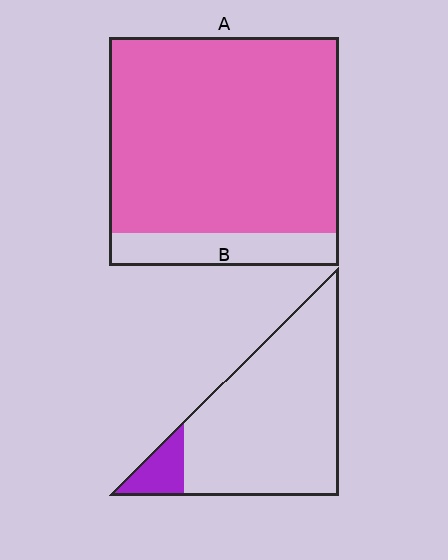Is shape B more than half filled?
No.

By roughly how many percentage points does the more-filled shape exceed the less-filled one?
By roughly 75 percentage points (A over B).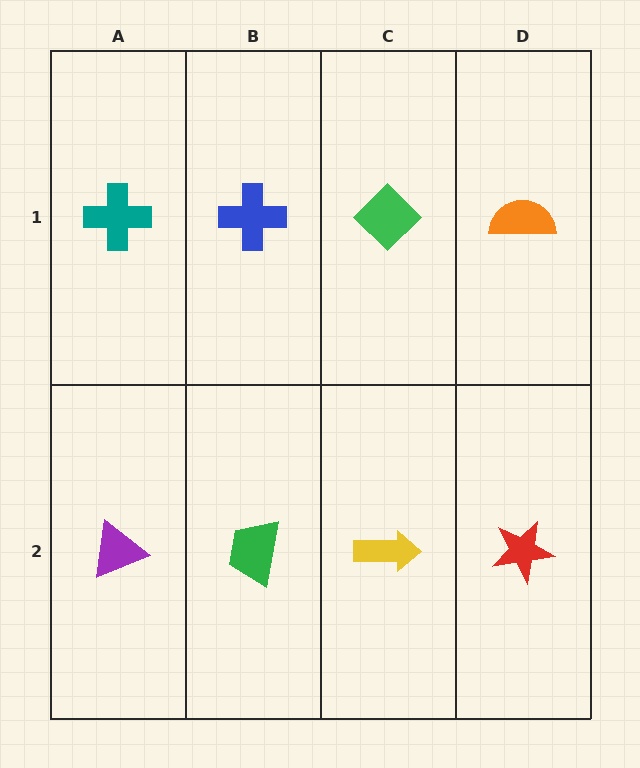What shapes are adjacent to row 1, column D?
A red star (row 2, column D), a green diamond (row 1, column C).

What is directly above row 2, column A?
A teal cross.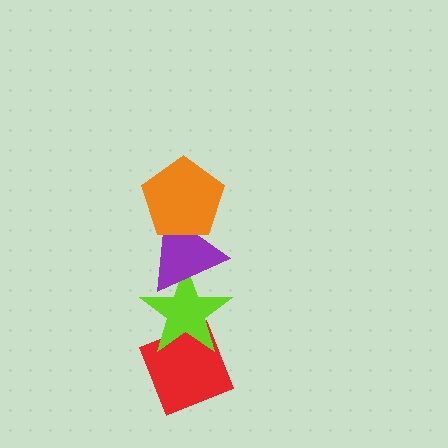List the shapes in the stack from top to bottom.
From top to bottom: the orange pentagon, the purple triangle, the lime star, the red diamond.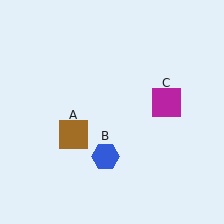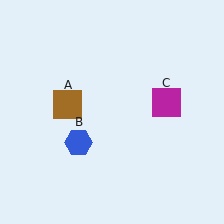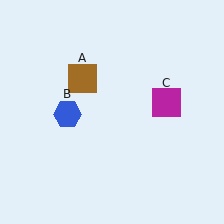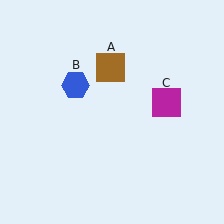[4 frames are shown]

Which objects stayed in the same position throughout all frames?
Magenta square (object C) remained stationary.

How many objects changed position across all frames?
2 objects changed position: brown square (object A), blue hexagon (object B).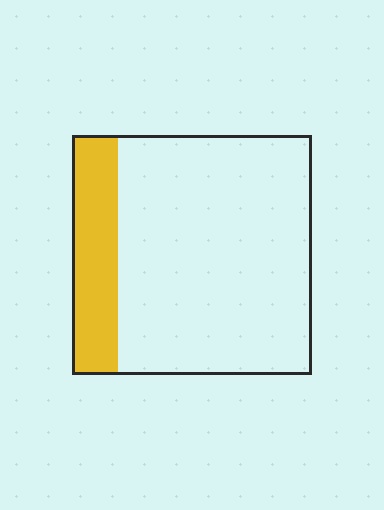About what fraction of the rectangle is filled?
About one fifth (1/5).